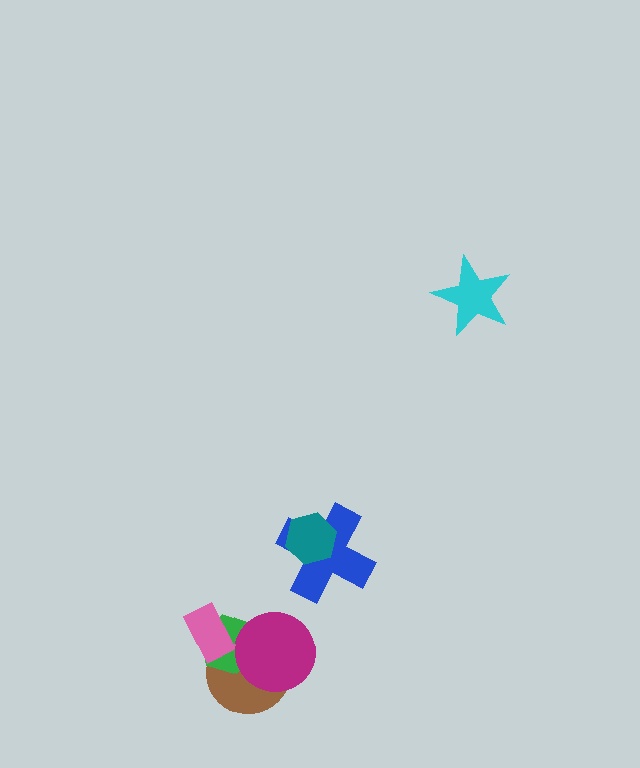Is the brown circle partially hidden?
Yes, it is partially covered by another shape.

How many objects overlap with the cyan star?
0 objects overlap with the cyan star.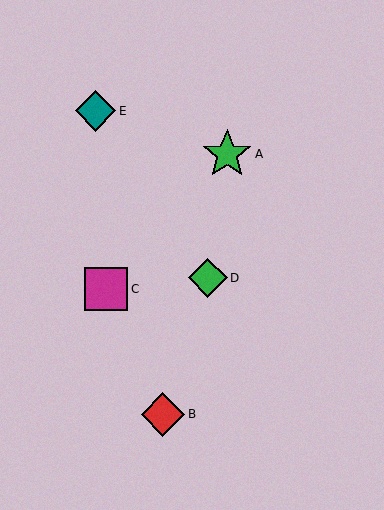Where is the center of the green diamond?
The center of the green diamond is at (208, 278).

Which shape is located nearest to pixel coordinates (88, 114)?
The teal diamond (labeled E) at (96, 111) is nearest to that location.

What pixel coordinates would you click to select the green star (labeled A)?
Click at (227, 154) to select the green star A.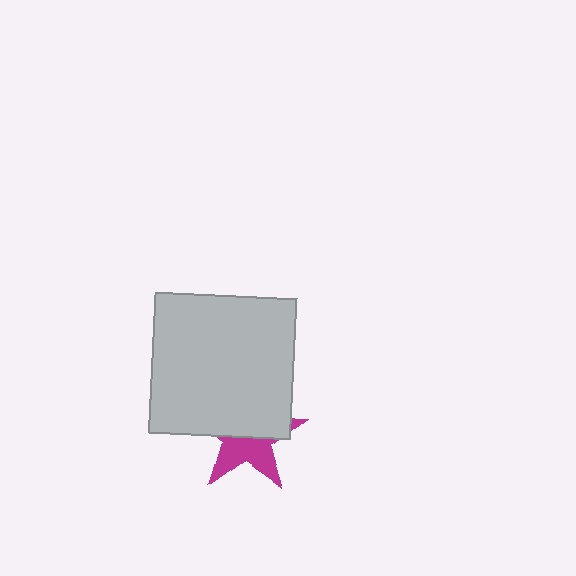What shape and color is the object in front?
The object in front is a light gray square.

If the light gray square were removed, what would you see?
You would see the complete magenta star.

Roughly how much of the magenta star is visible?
About half of it is visible (roughly 46%).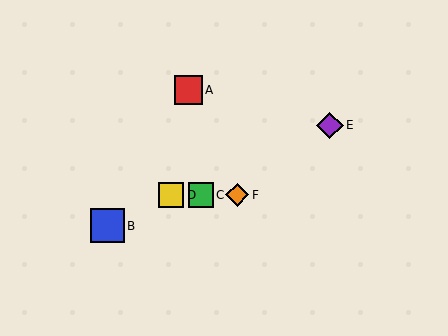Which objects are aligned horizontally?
Objects C, D, F are aligned horizontally.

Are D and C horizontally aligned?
Yes, both are at y≈195.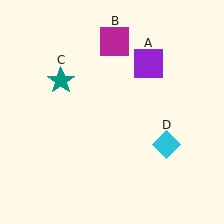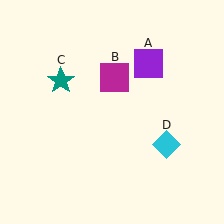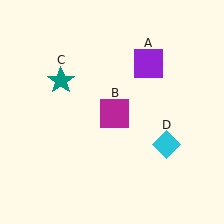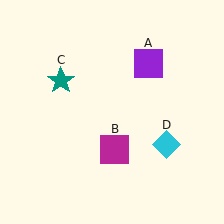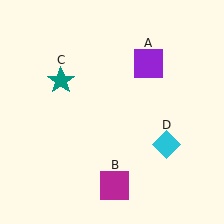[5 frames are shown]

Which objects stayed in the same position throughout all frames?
Purple square (object A) and teal star (object C) and cyan diamond (object D) remained stationary.